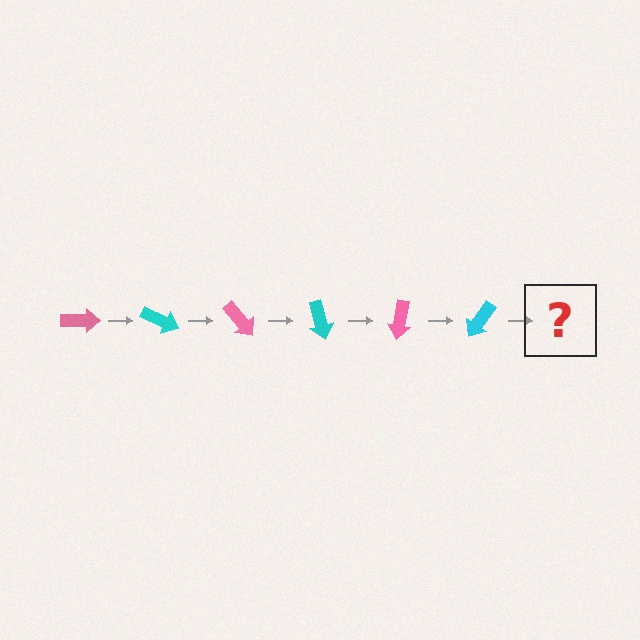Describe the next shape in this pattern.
It should be a pink arrow, rotated 150 degrees from the start.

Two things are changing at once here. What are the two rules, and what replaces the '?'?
The two rules are that it rotates 25 degrees each step and the color cycles through pink and cyan. The '?' should be a pink arrow, rotated 150 degrees from the start.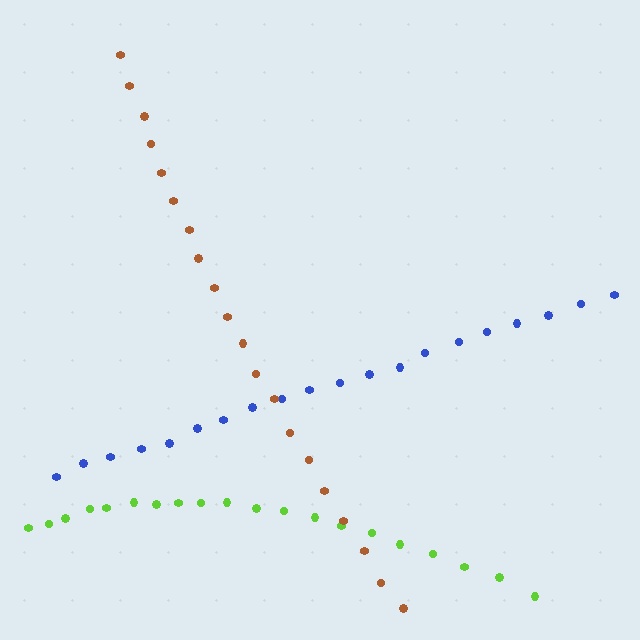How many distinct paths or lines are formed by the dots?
There are 3 distinct paths.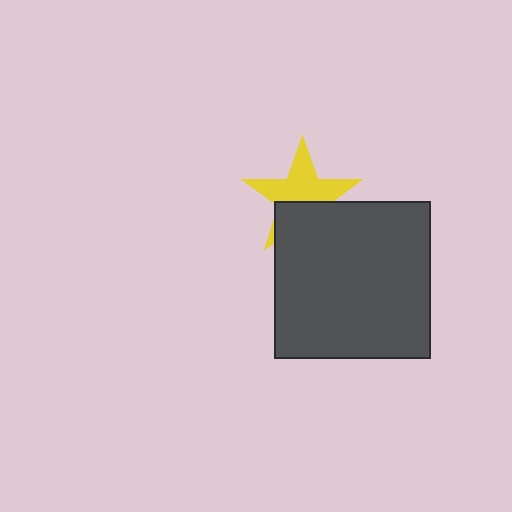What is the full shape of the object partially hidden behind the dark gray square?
The partially hidden object is a yellow star.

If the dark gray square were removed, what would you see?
You would see the complete yellow star.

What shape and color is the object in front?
The object in front is a dark gray square.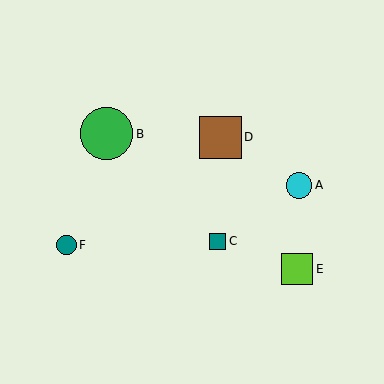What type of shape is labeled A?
Shape A is a cyan circle.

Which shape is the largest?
The green circle (labeled B) is the largest.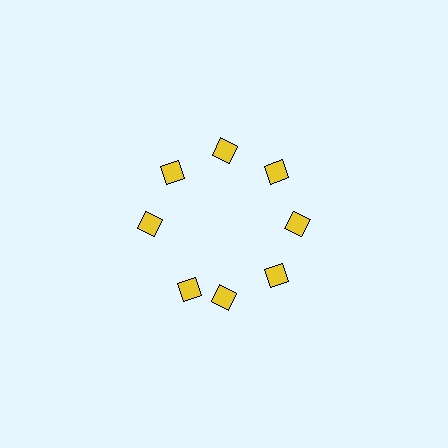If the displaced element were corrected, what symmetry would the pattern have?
It would have 8-fold rotational symmetry — the pattern would map onto itself every 45 degrees.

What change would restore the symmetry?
The symmetry would be restored by rotating it back into even spacing with its neighbors so that all 8 diamonds sit at equal angles and equal distance from the center.